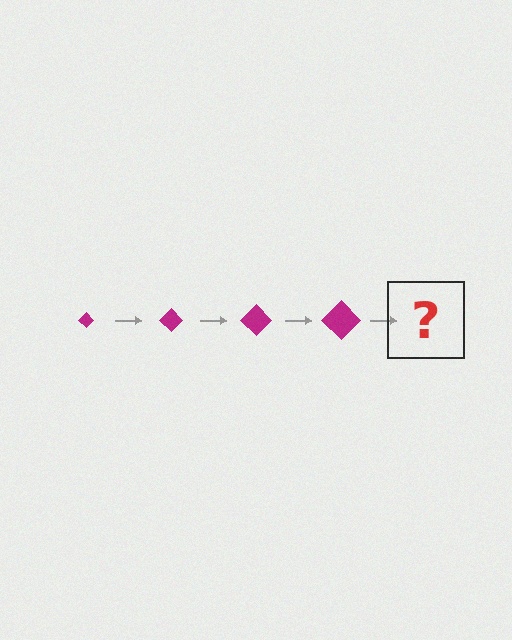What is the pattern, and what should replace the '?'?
The pattern is that the diamond gets progressively larger each step. The '?' should be a magenta diamond, larger than the previous one.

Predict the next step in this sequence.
The next step is a magenta diamond, larger than the previous one.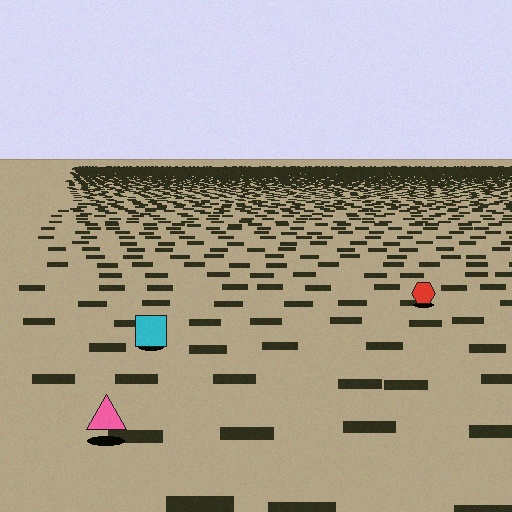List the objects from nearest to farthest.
From nearest to farthest: the pink triangle, the cyan square, the red hexagon.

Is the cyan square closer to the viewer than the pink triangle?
No. The pink triangle is closer — you can tell from the texture gradient: the ground texture is coarser near it.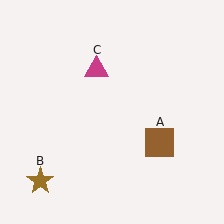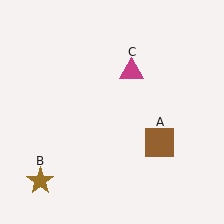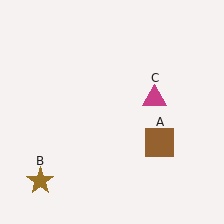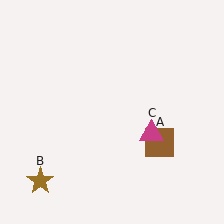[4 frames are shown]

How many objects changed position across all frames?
1 object changed position: magenta triangle (object C).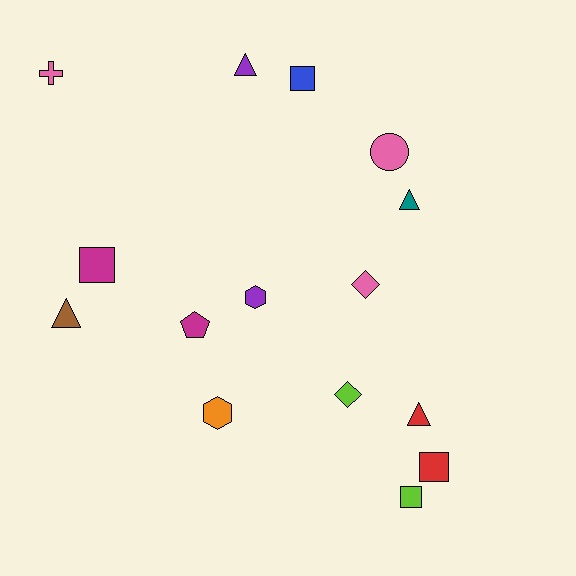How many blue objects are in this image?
There is 1 blue object.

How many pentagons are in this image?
There is 1 pentagon.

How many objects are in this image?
There are 15 objects.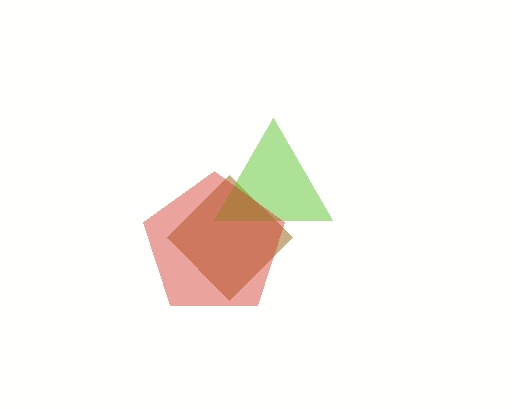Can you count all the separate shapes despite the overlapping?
Yes, there are 3 separate shapes.